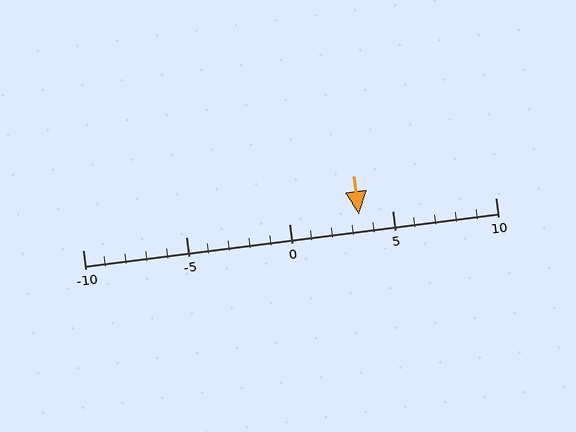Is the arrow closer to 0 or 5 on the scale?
The arrow is closer to 5.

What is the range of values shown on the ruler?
The ruler shows values from -10 to 10.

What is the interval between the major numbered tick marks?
The major tick marks are spaced 5 units apart.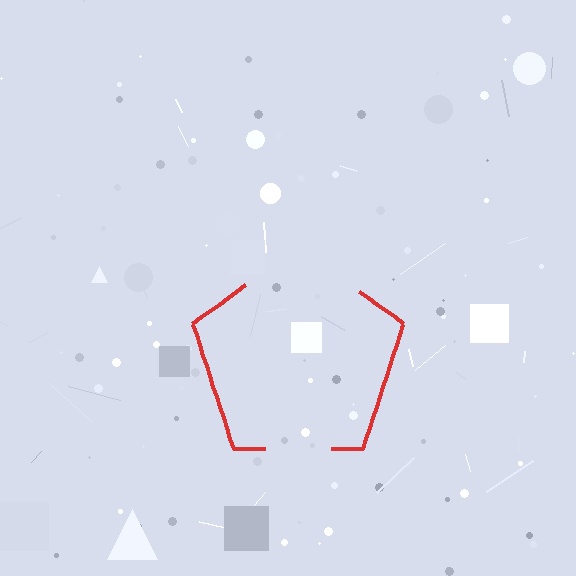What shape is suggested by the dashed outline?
The dashed outline suggests a pentagon.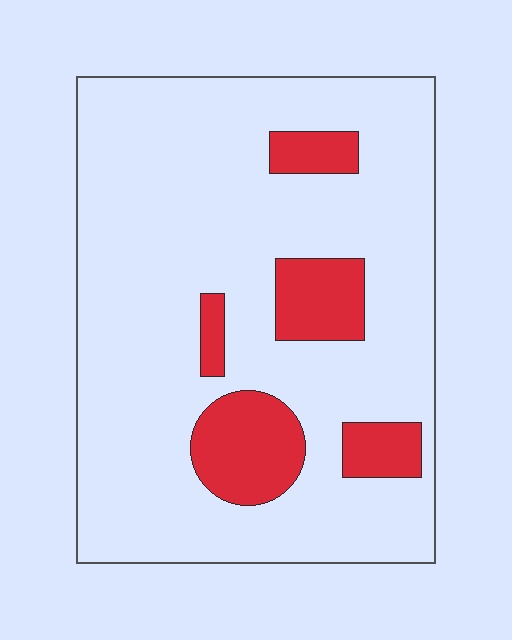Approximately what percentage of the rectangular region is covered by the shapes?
Approximately 15%.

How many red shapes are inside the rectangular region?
5.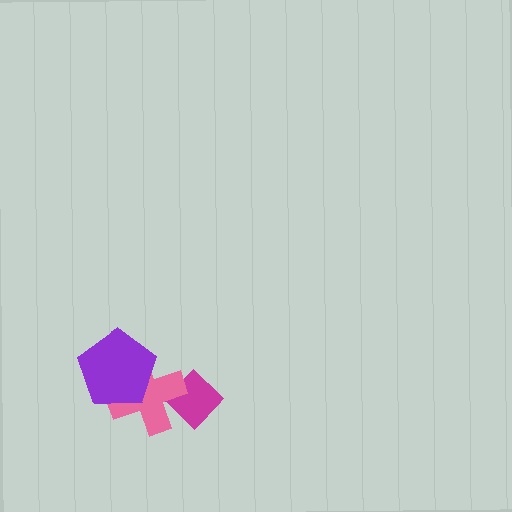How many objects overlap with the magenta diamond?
1 object overlaps with the magenta diamond.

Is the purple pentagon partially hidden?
No, no other shape covers it.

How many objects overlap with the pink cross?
2 objects overlap with the pink cross.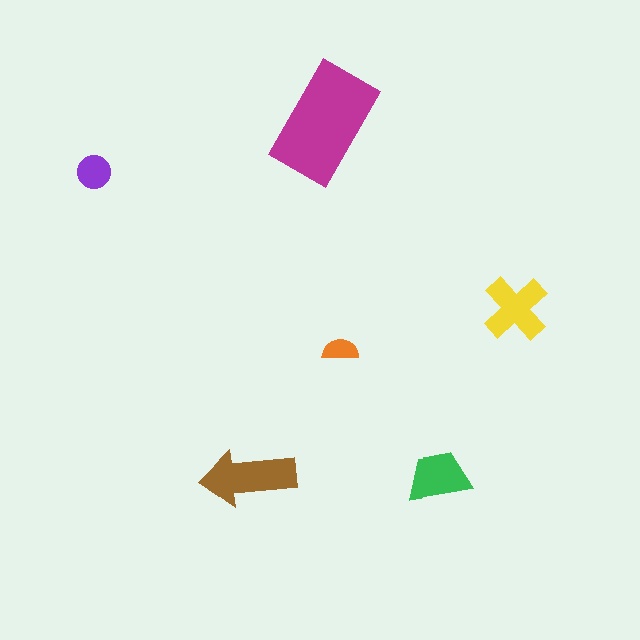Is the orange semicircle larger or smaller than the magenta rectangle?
Smaller.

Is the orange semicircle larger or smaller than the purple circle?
Smaller.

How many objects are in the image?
There are 6 objects in the image.